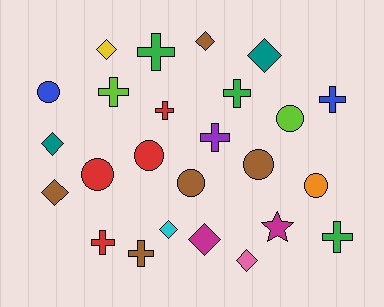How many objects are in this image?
There are 25 objects.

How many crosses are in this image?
There are 9 crosses.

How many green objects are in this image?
There are 3 green objects.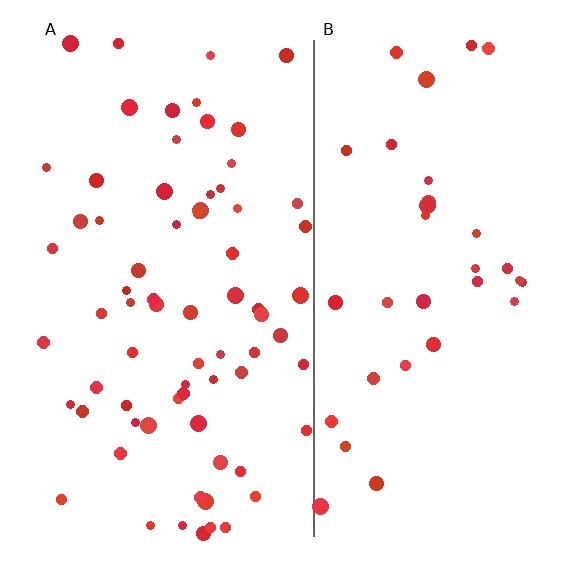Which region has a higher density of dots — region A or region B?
A (the left).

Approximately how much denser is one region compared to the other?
Approximately 2.1× — region A over region B.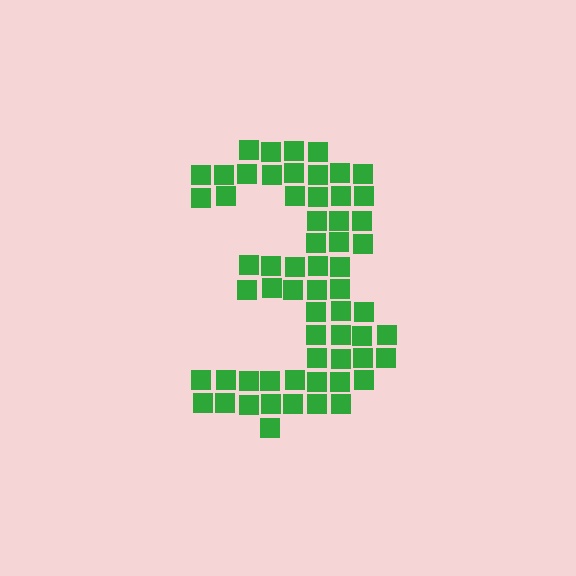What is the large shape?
The large shape is the digit 3.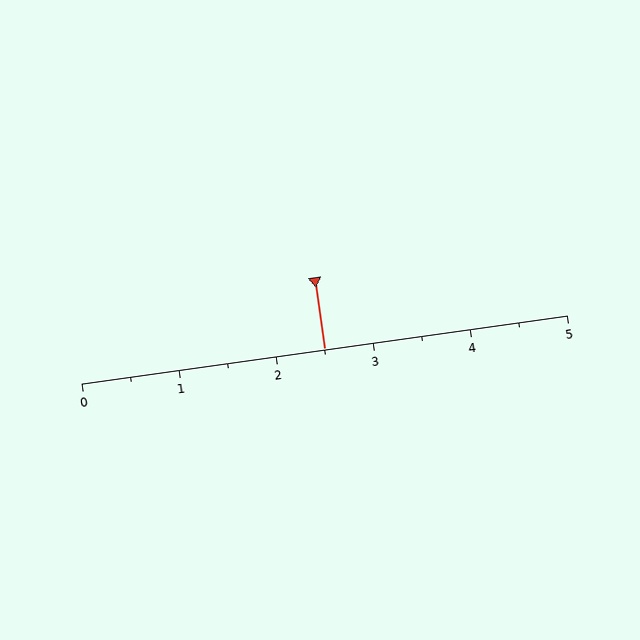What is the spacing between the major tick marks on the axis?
The major ticks are spaced 1 apart.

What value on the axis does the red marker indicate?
The marker indicates approximately 2.5.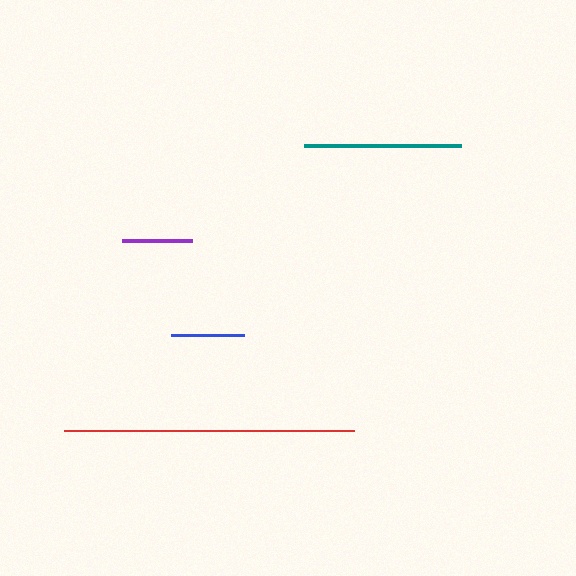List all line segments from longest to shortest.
From longest to shortest: red, teal, blue, purple.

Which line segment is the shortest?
The purple line is the shortest at approximately 70 pixels.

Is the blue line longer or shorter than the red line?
The red line is longer than the blue line.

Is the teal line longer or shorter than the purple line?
The teal line is longer than the purple line.